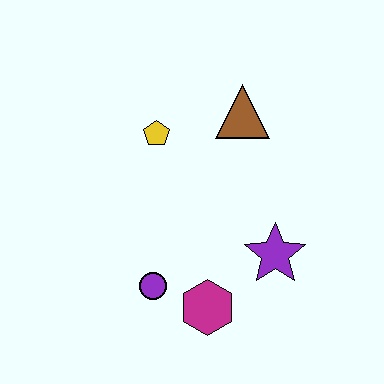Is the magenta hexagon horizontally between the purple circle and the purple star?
Yes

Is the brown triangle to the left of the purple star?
Yes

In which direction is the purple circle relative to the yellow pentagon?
The purple circle is below the yellow pentagon.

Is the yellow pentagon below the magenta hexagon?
No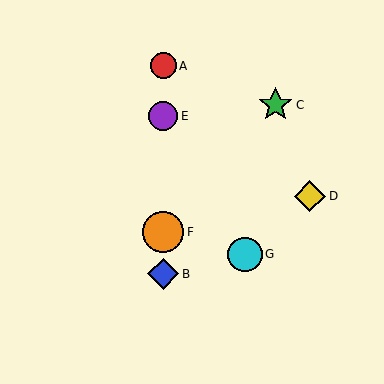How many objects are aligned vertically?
4 objects (A, B, E, F) are aligned vertically.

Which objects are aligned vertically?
Objects A, B, E, F are aligned vertically.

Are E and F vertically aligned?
Yes, both are at x≈163.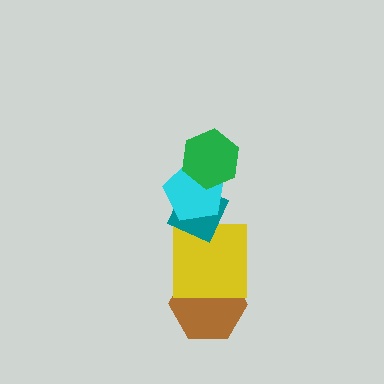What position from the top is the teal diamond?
The teal diamond is 3rd from the top.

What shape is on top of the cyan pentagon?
The green hexagon is on top of the cyan pentagon.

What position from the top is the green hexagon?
The green hexagon is 1st from the top.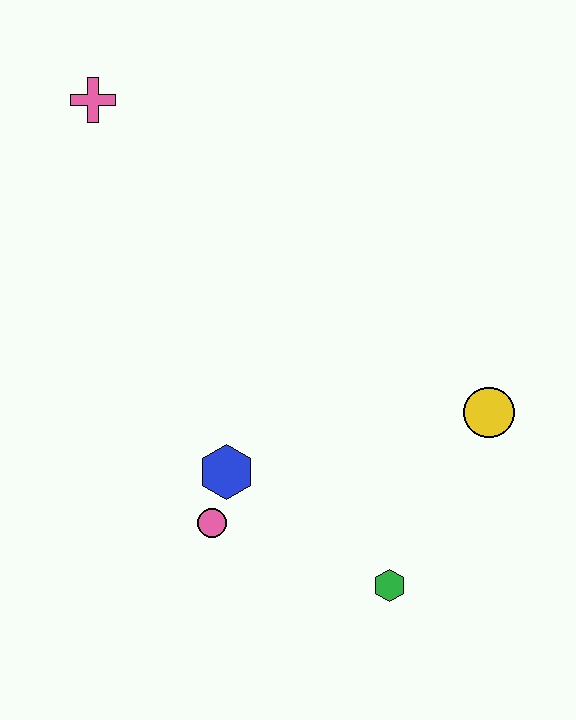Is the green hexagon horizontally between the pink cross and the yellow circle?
Yes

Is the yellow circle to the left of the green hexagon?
No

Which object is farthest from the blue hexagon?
The pink cross is farthest from the blue hexagon.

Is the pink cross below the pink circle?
No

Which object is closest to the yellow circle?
The green hexagon is closest to the yellow circle.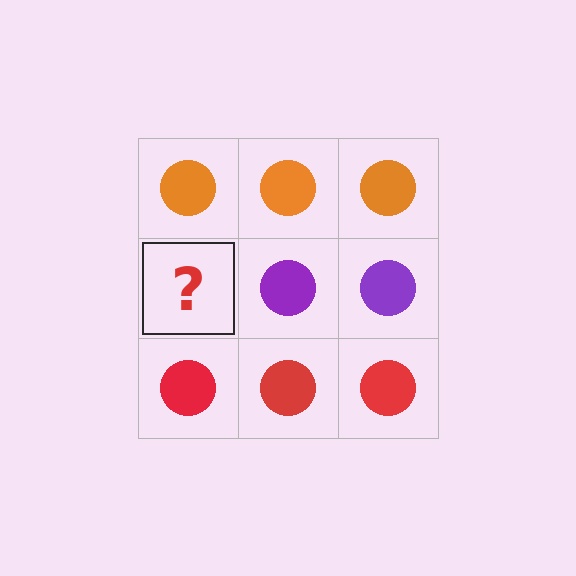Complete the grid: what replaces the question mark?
The question mark should be replaced with a purple circle.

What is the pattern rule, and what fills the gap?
The rule is that each row has a consistent color. The gap should be filled with a purple circle.